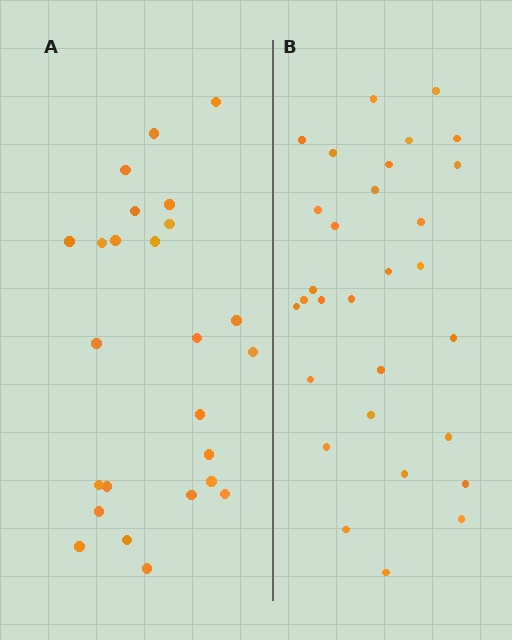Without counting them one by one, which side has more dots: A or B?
Region B (the right region) has more dots.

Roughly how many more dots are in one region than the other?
Region B has about 5 more dots than region A.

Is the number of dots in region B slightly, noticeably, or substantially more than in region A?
Region B has only slightly more — the two regions are fairly close. The ratio is roughly 1.2 to 1.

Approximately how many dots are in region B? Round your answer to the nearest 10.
About 30 dots.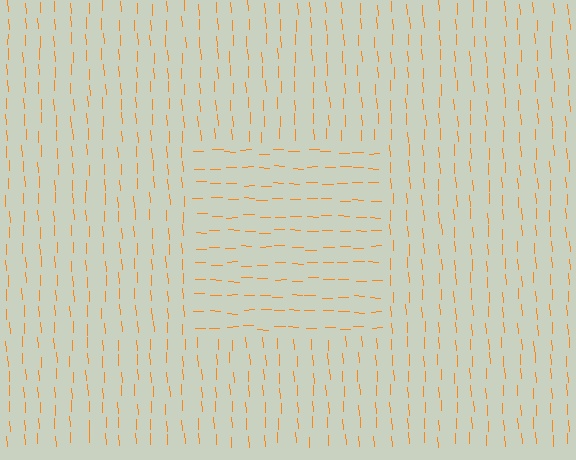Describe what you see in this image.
The image is filled with small orange line segments. A rectangle region in the image has lines oriented differently from the surrounding lines, creating a visible texture boundary.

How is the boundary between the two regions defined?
The boundary is defined purely by a change in line orientation (approximately 87 degrees difference). All lines are the same color and thickness.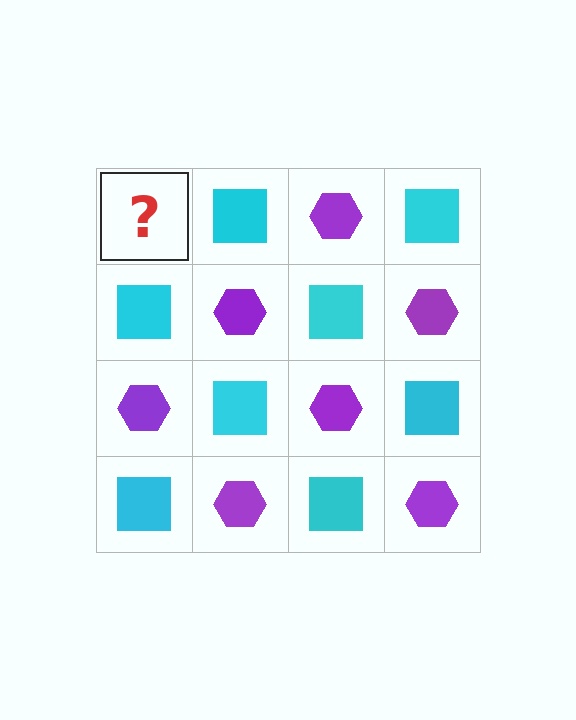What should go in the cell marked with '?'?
The missing cell should contain a purple hexagon.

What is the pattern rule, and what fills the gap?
The rule is that it alternates purple hexagon and cyan square in a checkerboard pattern. The gap should be filled with a purple hexagon.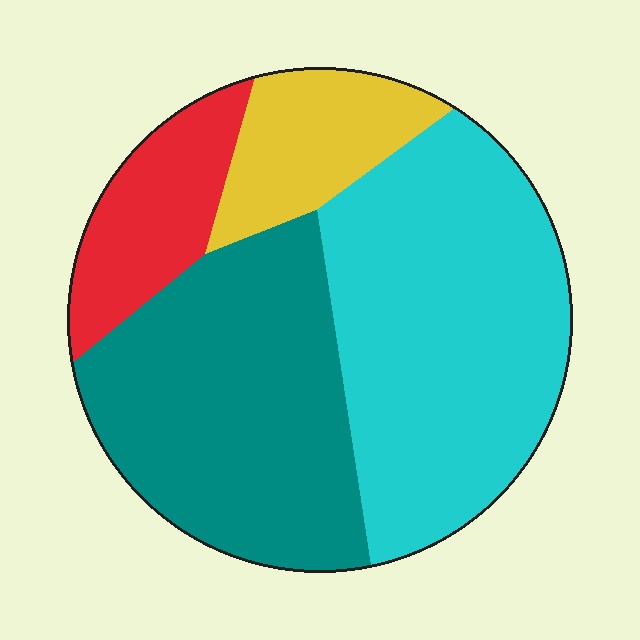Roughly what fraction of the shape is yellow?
Yellow takes up less than a quarter of the shape.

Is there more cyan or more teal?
Cyan.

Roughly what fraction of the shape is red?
Red takes up about one eighth (1/8) of the shape.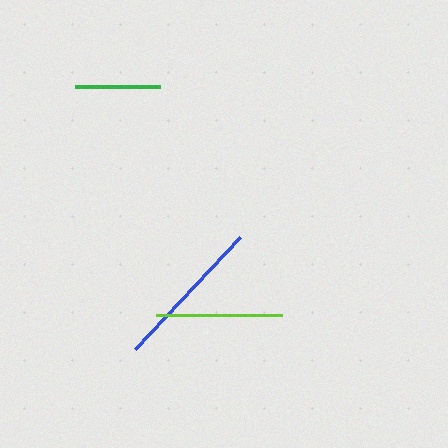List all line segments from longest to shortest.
From longest to shortest: blue, lime, green.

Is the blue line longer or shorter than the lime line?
The blue line is longer than the lime line.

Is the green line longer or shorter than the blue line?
The blue line is longer than the green line.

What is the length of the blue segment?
The blue segment is approximately 154 pixels long.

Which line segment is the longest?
The blue line is the longest at approximately 154 pixels.